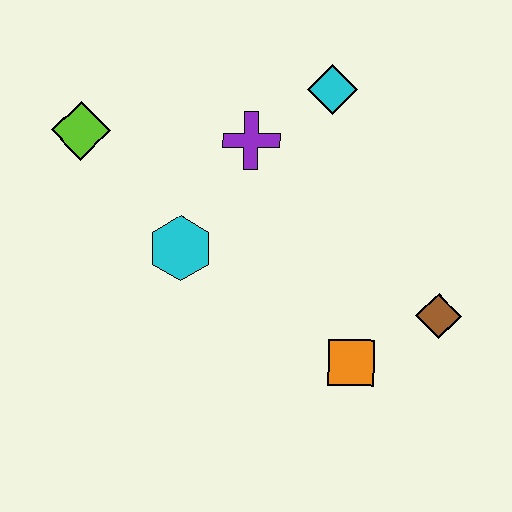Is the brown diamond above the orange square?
Yes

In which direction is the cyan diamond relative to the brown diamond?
The cyan diamond is above the brown diamond.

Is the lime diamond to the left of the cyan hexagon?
Yes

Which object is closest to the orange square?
The brown diamond is closest to the orange square.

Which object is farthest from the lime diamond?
The brown diamond is farthest from the lime diamond.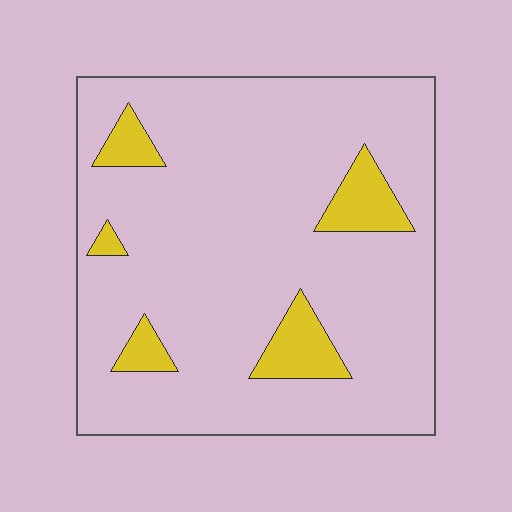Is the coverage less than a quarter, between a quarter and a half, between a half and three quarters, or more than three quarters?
Less than a quarter.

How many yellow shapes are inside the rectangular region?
5.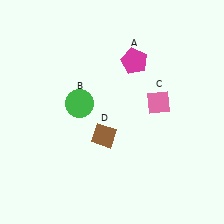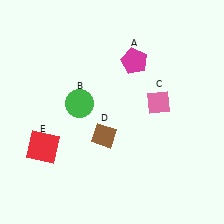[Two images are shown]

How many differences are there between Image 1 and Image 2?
There is 1 difference between the two images.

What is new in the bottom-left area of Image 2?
A red square (E) was added in the bottom-left area of Image 2.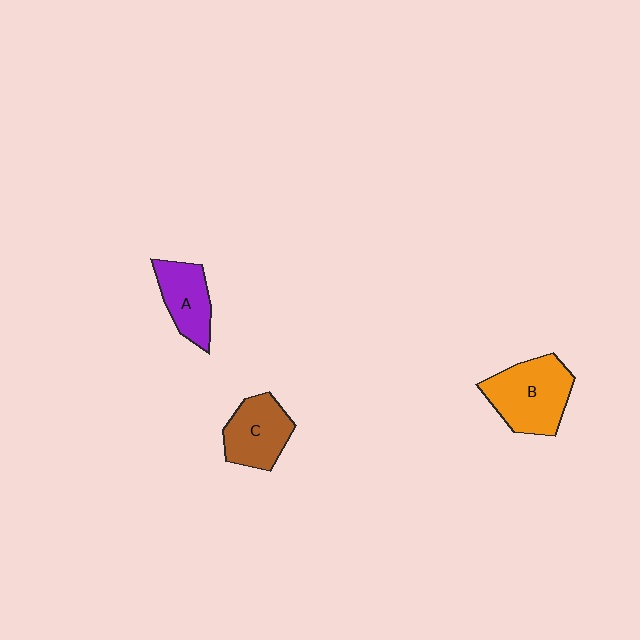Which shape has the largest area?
Shape B (orange).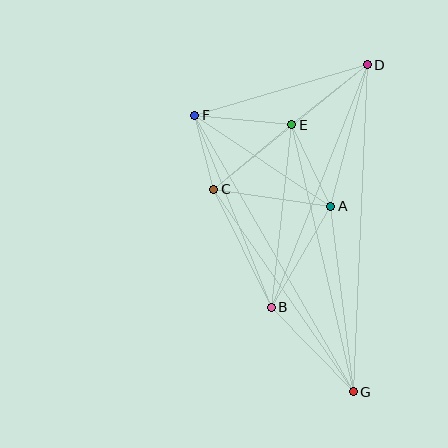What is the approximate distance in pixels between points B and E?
The distance between B and E is approximately 183 pixels.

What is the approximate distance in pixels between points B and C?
The distance between B and C is approximately 131 pixels.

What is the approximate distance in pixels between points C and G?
The distance between C and G is approximately 246 pixels.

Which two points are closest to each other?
Points C and F are closest to each other.